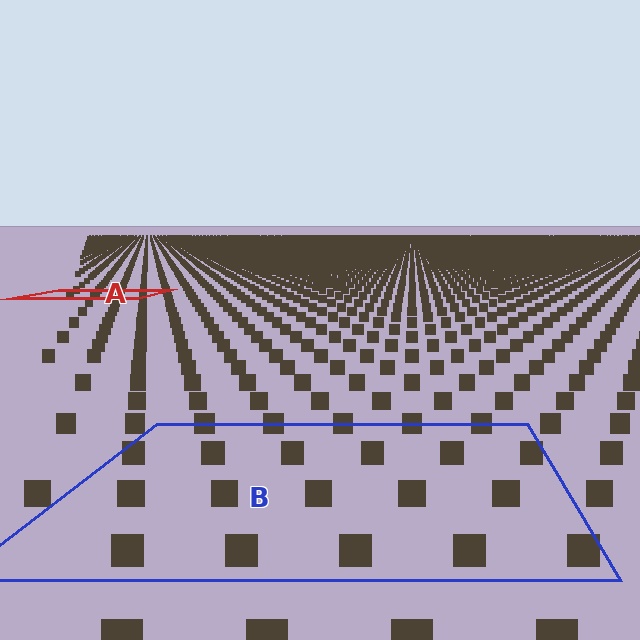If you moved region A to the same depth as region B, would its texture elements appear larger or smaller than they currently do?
They would appear larger. At a closer depth, the same texture elements are projected at a bigger on-screen size.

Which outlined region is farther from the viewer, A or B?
Region A is farther from the viewer — the texture elements inside it appear smaller and more densely packed.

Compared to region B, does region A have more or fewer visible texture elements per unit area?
Region A has more texture elements per unit area — they are packed more densely because it is farther away.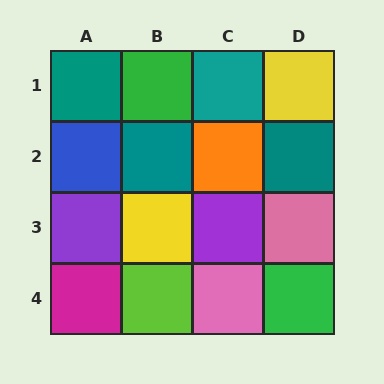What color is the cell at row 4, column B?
Lime.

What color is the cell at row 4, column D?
Green.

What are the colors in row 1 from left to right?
Teal, green, teal, yellow.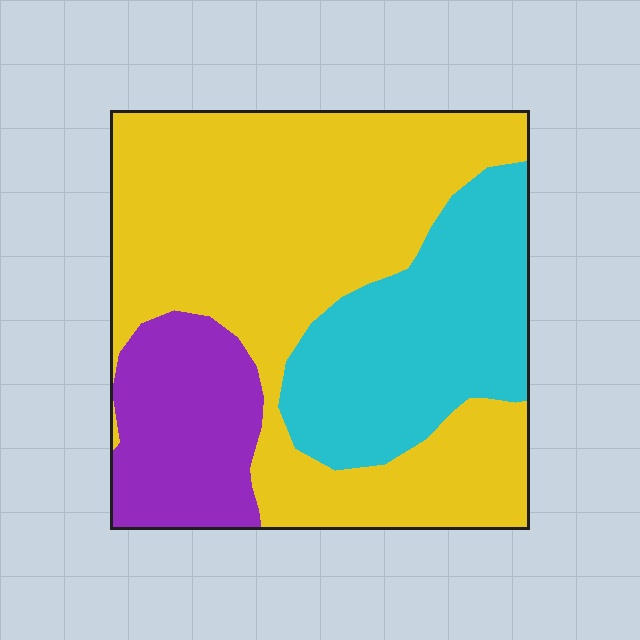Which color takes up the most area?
Yellow, at roughly 55%.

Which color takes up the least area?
Purple, at roughly 15%.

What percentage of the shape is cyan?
Cyan takes up about one quarter (1/4) of the shape.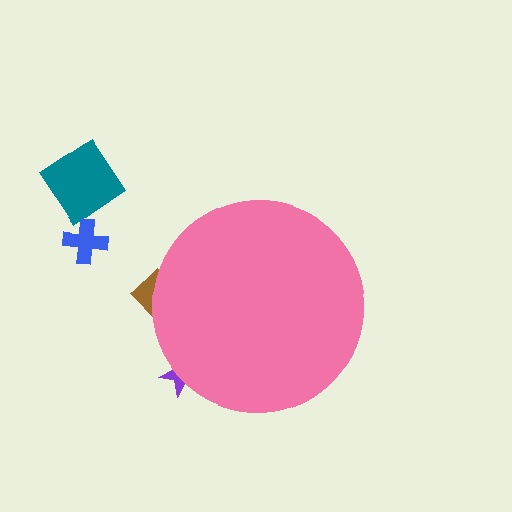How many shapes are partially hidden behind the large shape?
2 shapes are partially hidden.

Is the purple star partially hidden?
Yes, the purple star is partially hidden behind the pink circle.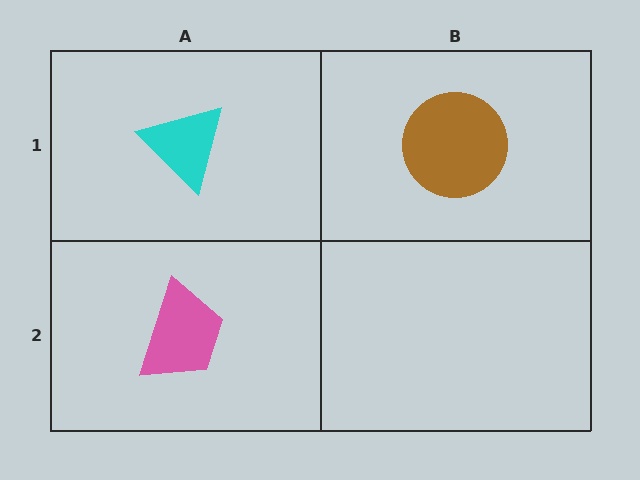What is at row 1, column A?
A cyan triangle.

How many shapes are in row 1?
2 shapes.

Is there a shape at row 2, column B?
No, that cell is empty.